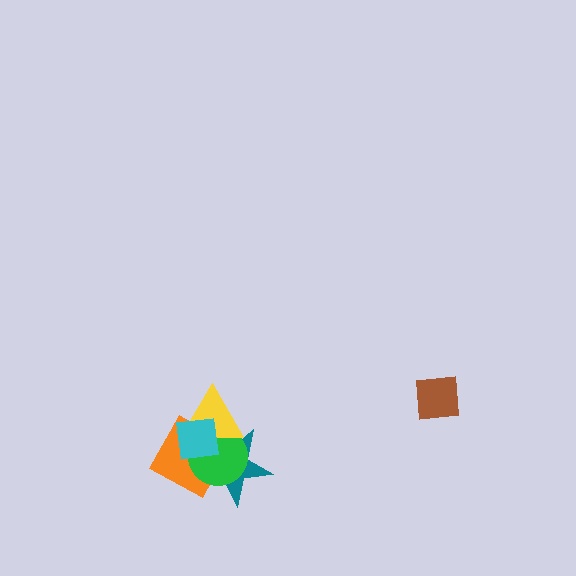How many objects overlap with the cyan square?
4 objects overlap with the cyan square.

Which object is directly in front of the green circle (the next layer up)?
The yellow triangle is directly in front of the green circle.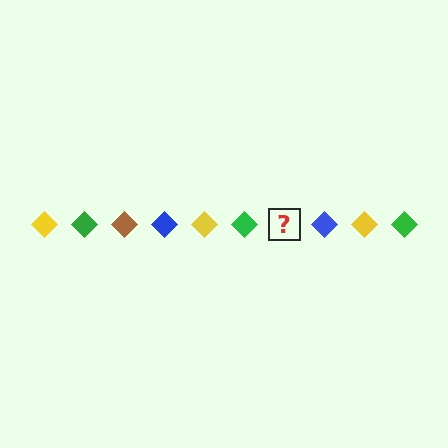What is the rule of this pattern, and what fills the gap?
The rule is that the pattern cycles through yellow, green, brown, blue diamonds. The gap should be filled with a brown diamond.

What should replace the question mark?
The question mark should be replaced with a brown diamond.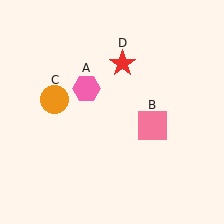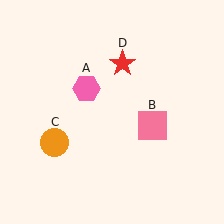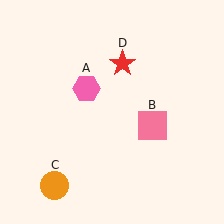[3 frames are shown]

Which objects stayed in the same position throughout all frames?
Pink hexagon (object A) and pink square (object B) and red star (object D) remained stationary.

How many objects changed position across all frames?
1 object changed position: orange circle (object C).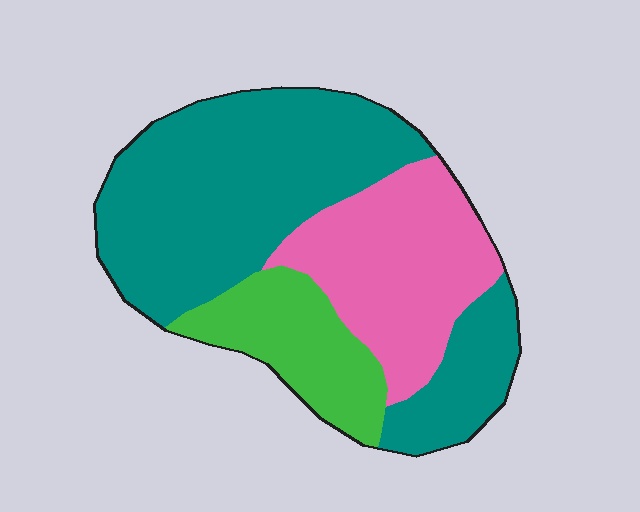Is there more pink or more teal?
Teal.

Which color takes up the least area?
Green, at roughly 15%.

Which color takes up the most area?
Teal, at roughly 55%.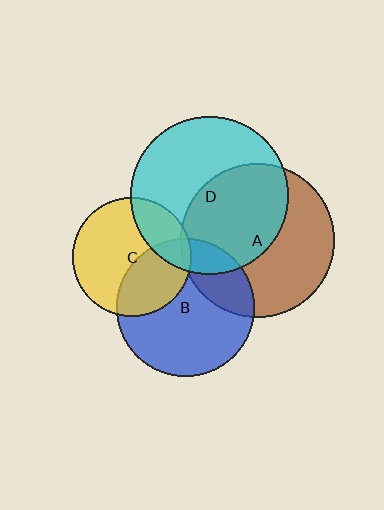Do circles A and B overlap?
Yes.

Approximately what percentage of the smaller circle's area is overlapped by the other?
Approximately 25%.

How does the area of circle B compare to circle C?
Approximately 1.3 times.